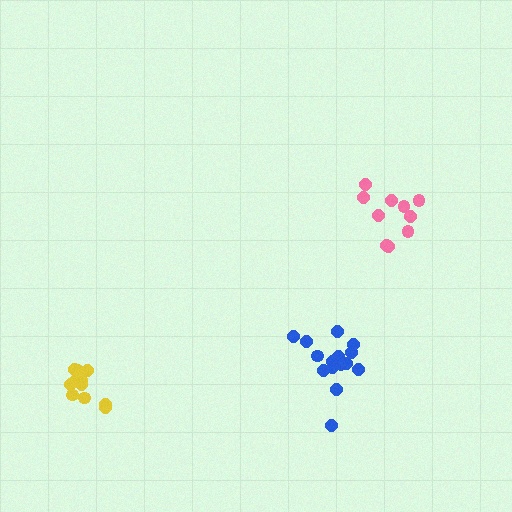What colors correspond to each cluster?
The clusters are colored: yellow, pink, blue.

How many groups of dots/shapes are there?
There are 3 groups.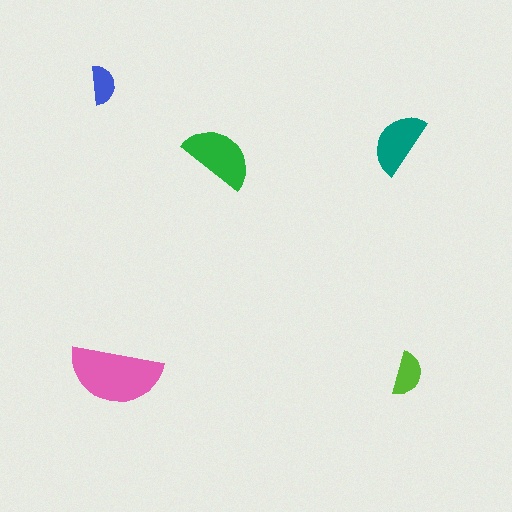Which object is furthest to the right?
The lime semicircle is rightmost.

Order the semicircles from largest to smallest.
the pink one, the green one, the teal one, the lime one, the blue one.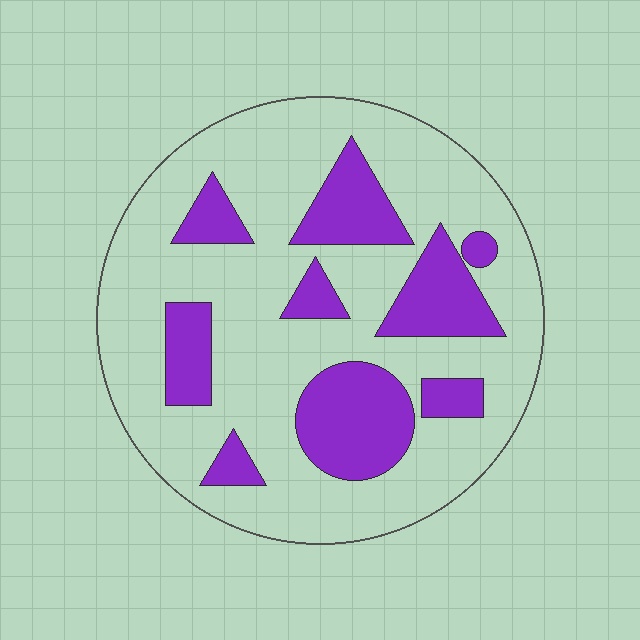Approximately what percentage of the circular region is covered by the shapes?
Approximately 25%.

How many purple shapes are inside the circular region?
9.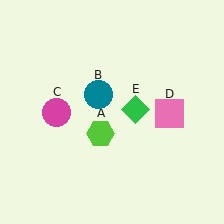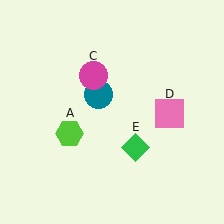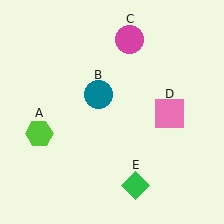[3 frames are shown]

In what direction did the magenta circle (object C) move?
The magenta circle (object C) moved up and to the right.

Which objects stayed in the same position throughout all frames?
Teal circle (object B) and pink square (object D) remained stationary.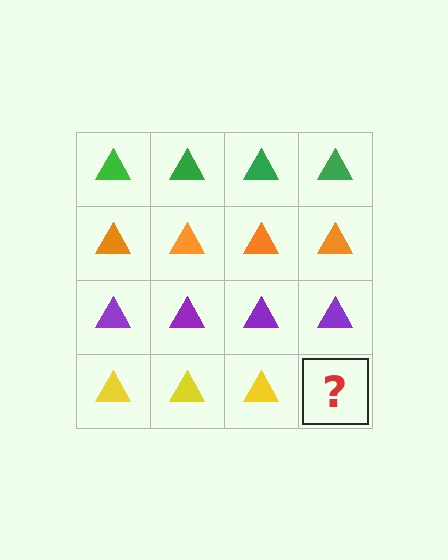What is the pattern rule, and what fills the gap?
The rule is that each row has a consistent color. The gap should be filled with a yellow triangle.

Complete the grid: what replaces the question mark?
The question mark should be replaced with a yellow triangle.